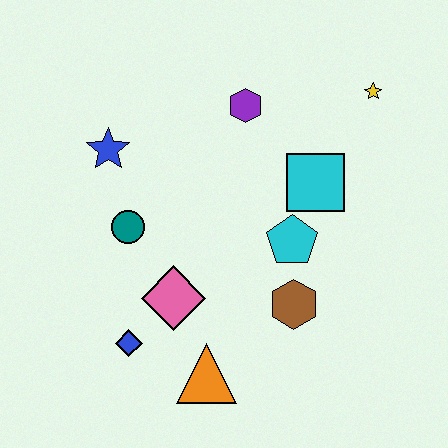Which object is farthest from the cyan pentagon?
The blue star is farthest from the cyan pentagon.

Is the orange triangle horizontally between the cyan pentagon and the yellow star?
No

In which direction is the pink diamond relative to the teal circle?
The pink diamond is below the teal circle.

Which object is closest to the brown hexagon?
The cyan pentagon is closest to the brown hexagon.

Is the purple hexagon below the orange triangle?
No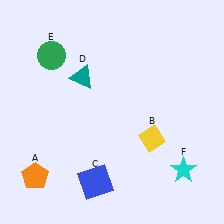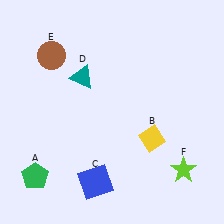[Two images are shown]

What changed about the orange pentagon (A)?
In Image 1, A is orange. In Image 2, it changed to green.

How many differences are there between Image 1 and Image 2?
There are 3 differences between the two images.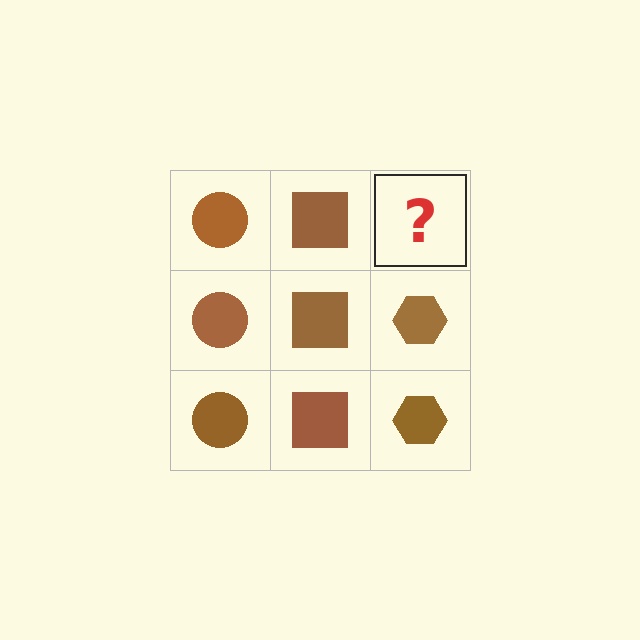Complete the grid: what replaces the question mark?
The question mark should be replaced with a brown hexagon.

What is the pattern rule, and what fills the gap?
The rule is that each column has a consistent shape. The gap should be filled with a brown hexagon.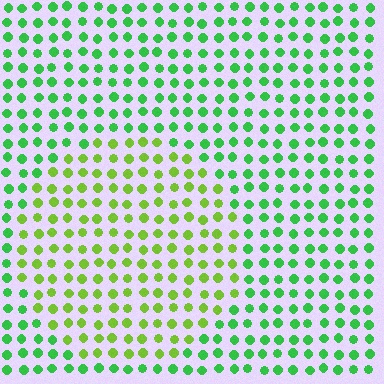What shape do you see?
I see a circle.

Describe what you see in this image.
The image is filled with small green elements in a uniform arrangement. A circle-shaped region is visible where the elements are tinted to a slightly different hue, forming a subtle color boundary.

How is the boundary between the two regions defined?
The boundary is defined purely by a slight shift in hue (about 36 degrees). Spacing, size, and orientation are identical on both sides.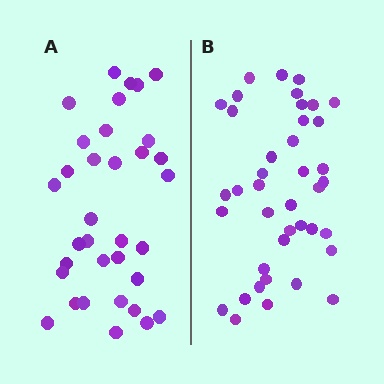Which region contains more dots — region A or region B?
Region B (the right region) has more dots.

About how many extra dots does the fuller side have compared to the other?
Region B has about 6 more dots than region A.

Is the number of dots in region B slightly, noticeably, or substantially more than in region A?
Region B has only slightly more — the two regions are fairly close. The ratio is roughly 1.2 to 1.